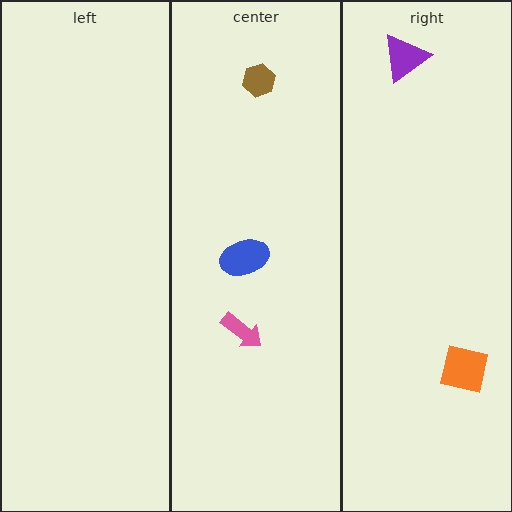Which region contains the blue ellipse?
The center region.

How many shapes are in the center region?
3.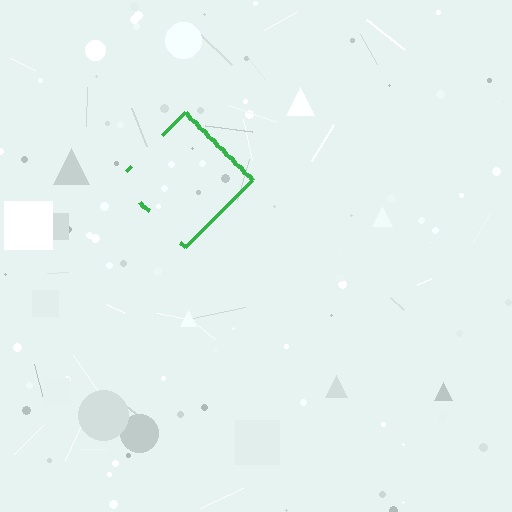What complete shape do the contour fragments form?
The contour fragments form a diamond.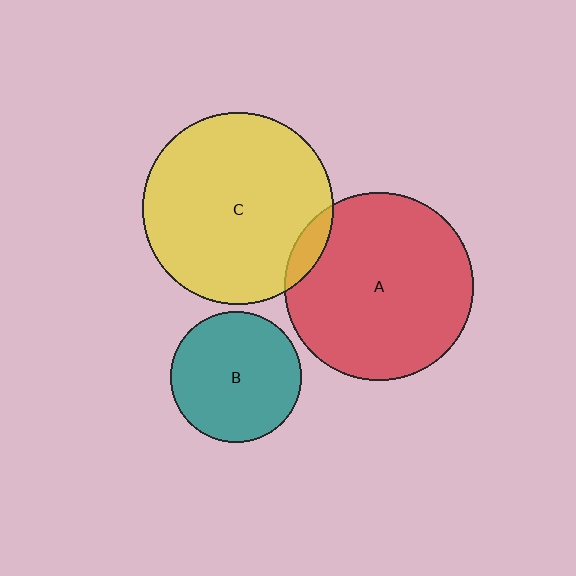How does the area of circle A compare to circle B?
Approximately 2.1 times.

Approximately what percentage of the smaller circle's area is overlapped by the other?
Approximately 5%.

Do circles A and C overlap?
Yes.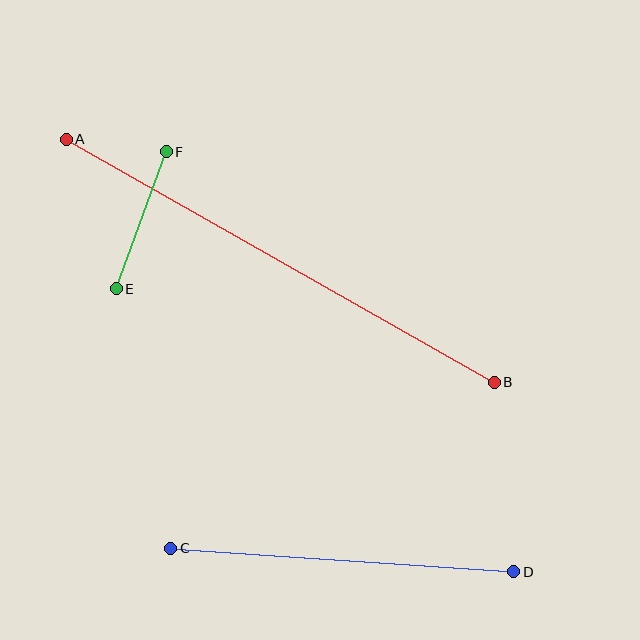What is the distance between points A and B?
The distance is approximately 493 pixels.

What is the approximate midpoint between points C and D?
The midpoint is at approximately (342, 560) pixels.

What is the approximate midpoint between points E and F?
The midpoint is at approximately (141, 220) pixels.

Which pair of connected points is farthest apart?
Points A and B are farthest apart.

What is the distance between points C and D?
The distance is approximately 344 pixels.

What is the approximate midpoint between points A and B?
The midpoint is at approximately (280, 261) pixels.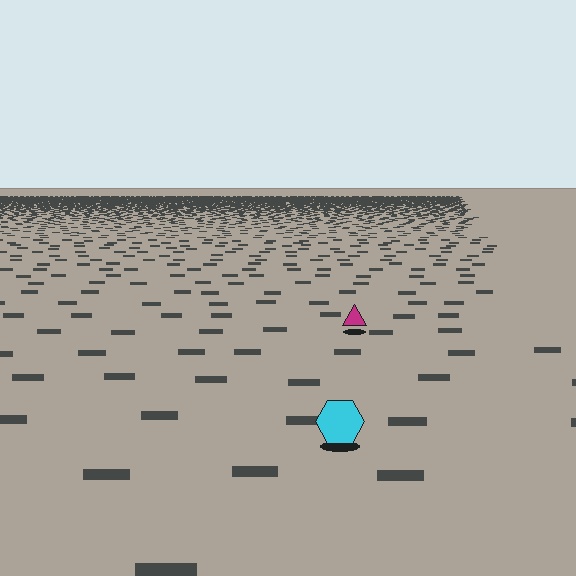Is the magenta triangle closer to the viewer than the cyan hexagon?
No. The cyan hexagon is closer — you can tell from the texture gradient: the ground texture is coarser near it.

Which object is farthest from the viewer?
The magenta triangle is farthest from the viewer. It appears smaller and the ground texture around it is denser.